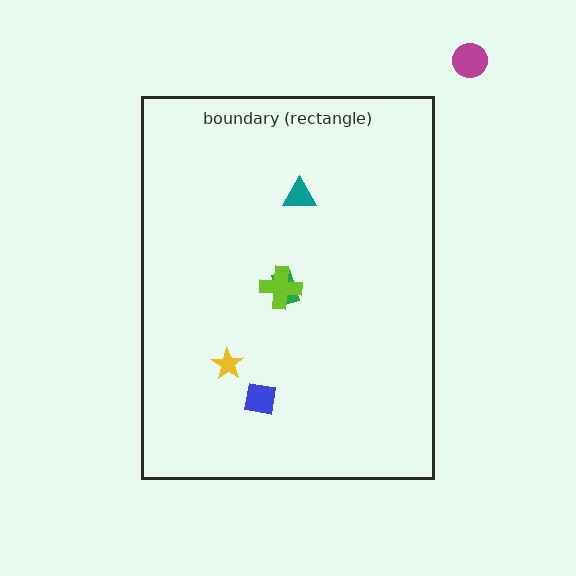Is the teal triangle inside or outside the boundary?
Inside.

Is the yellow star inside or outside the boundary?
Inside.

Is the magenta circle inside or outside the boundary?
Outside.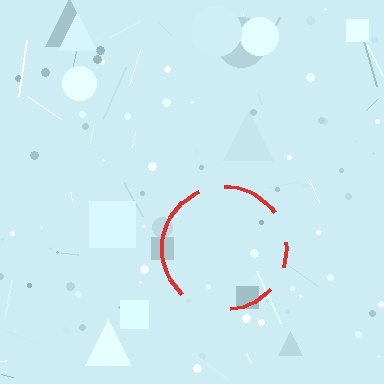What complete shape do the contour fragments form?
The contour fragments form a circle.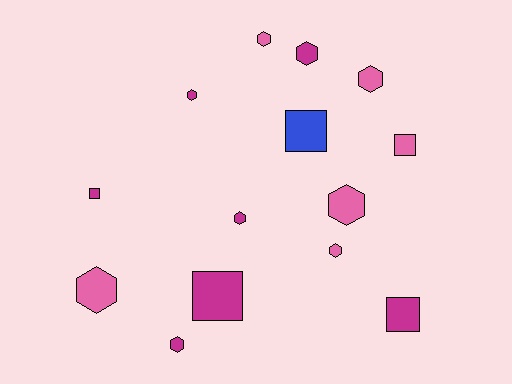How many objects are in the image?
There are 14 objects.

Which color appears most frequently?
Magenta, with 7 objects.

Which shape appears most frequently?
Hexagon, with 9 objects.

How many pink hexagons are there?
There are 5 pink hexagons.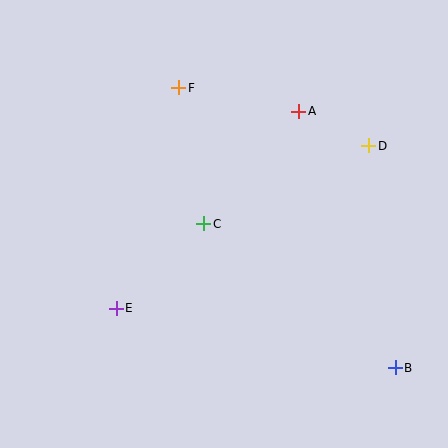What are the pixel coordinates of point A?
Point A is at (299, 111).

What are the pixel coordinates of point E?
Point E is at (116, 308).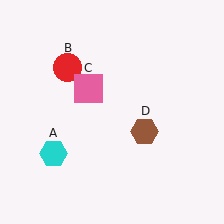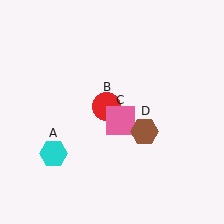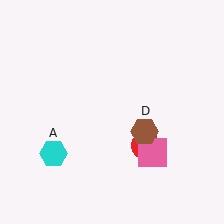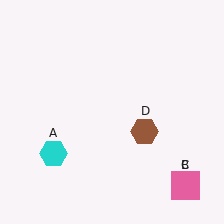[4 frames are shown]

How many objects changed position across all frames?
2 objects changed position: red circle (object B), pink square (object C).